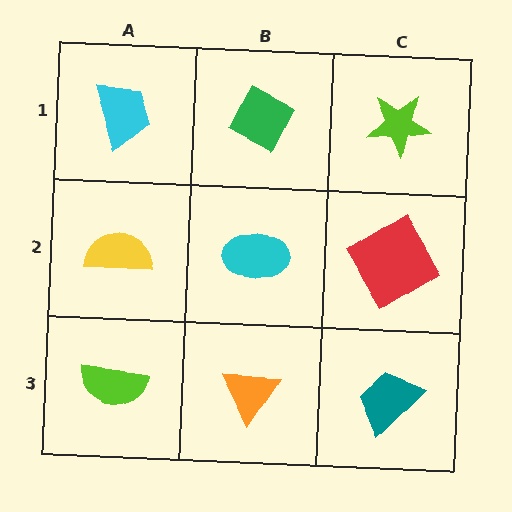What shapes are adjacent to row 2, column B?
A green diamond (row 1, column B), an orange triangle (row 3, column B), a yellow semicircle (row 2, column A), a red diamond (row 2, column C).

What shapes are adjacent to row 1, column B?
A cyan ellipse (row 2, column B), a cyan trapezoid (row 1, column A), a lime star (row 1, column C).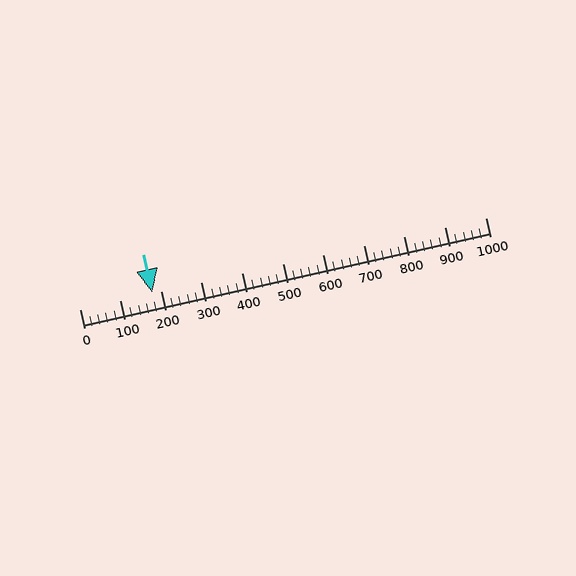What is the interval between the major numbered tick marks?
The major tick marks are spaced 100 units apart.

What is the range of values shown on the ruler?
The ruler shows values from 0 to 1000.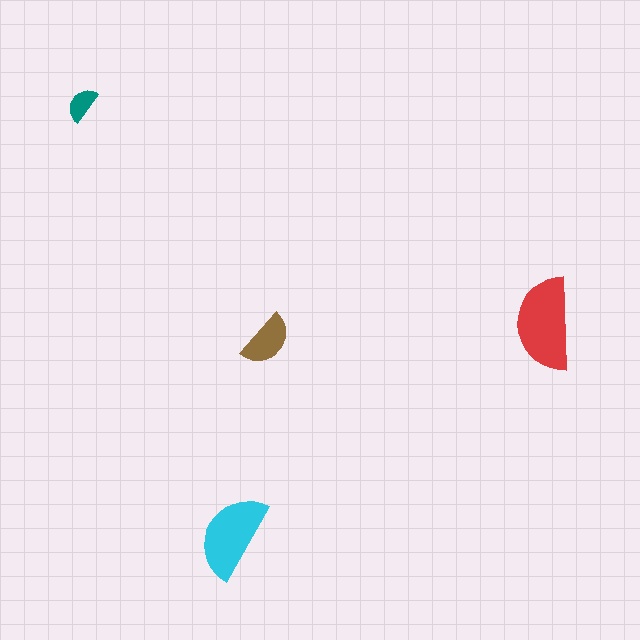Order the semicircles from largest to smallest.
the red one, the cyan one, the brown one, the teal one.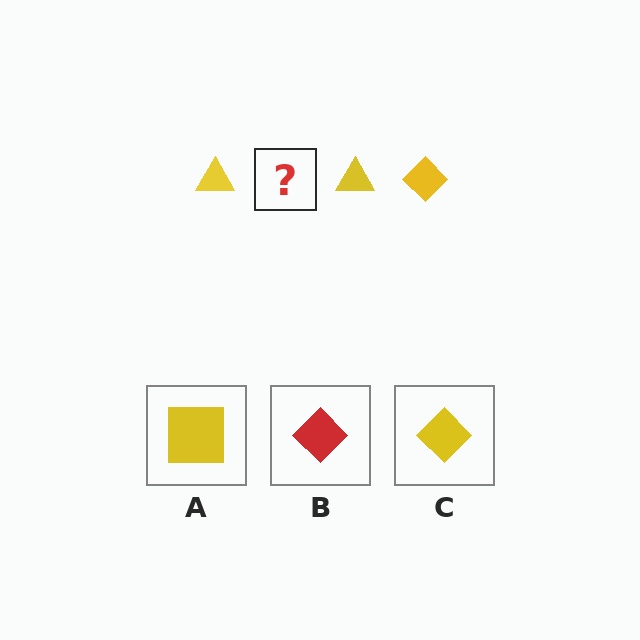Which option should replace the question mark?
Option C.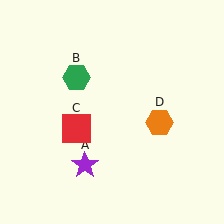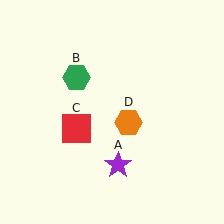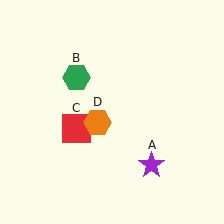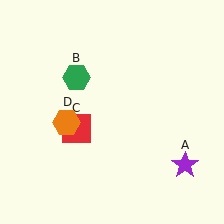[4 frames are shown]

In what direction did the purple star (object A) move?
The purple star (object A) moved right.